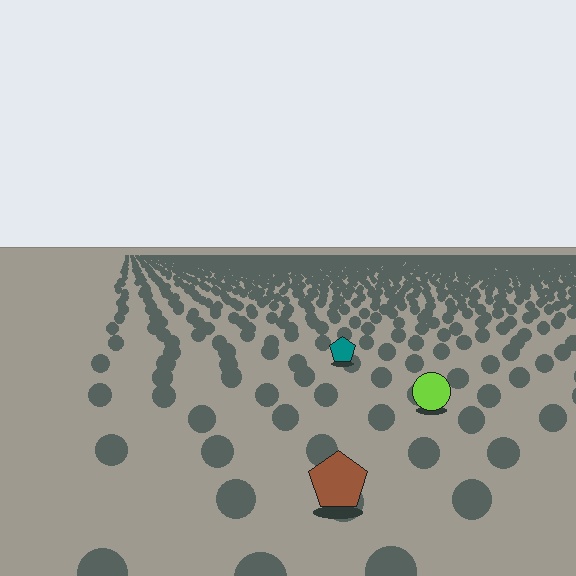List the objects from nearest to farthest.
From nearest to farthest: the brown pentagon, the lime circle, the teal pentagon.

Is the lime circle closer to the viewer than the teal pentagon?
Yes. The lime circle is closer — you can tell from the texture gradient: the ground texture is coarser near it.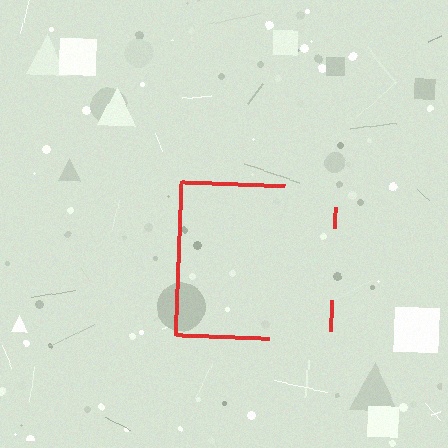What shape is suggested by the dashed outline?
The dashed outline suggests a square.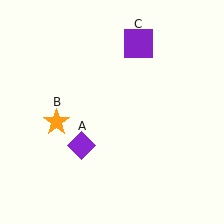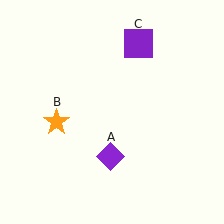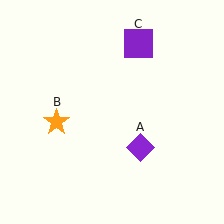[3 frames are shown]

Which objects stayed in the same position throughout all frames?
Orange star (object B) and purple square (object C) remained stationary.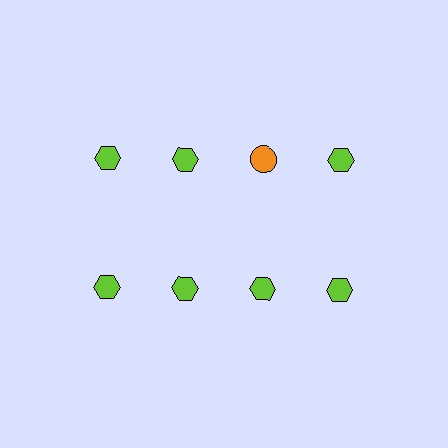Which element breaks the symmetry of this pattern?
The orange circle in the top row, center column breaks the symmetry. All other shapes are lime hexagons.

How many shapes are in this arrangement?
There are 8 shapes arranged in a grid pattern.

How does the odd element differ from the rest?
It differs in both color (orange instead of lime) and shape (circle instead of hexagon).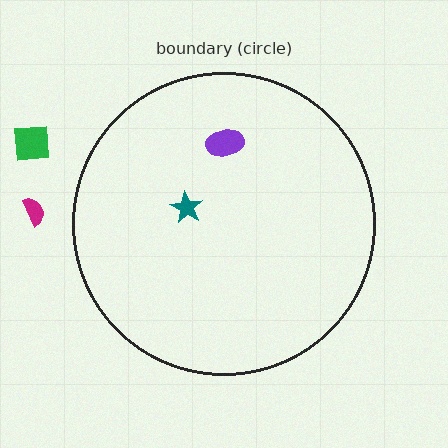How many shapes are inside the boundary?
2 inside, 2 outside.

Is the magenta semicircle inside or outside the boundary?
Outside.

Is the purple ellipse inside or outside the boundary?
Inside.